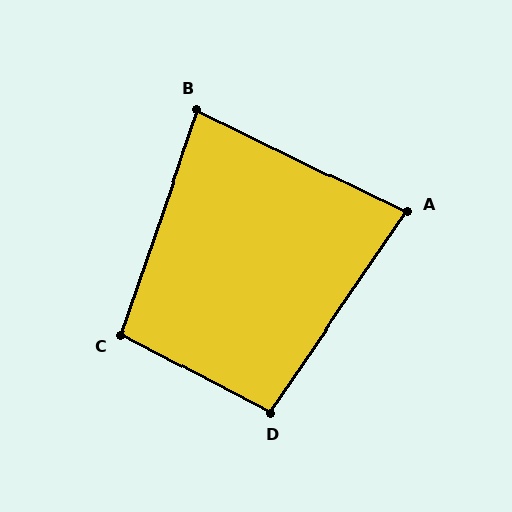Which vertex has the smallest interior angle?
A, at approximately 81 degrees.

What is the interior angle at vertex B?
Approximately 83 degrees (acute).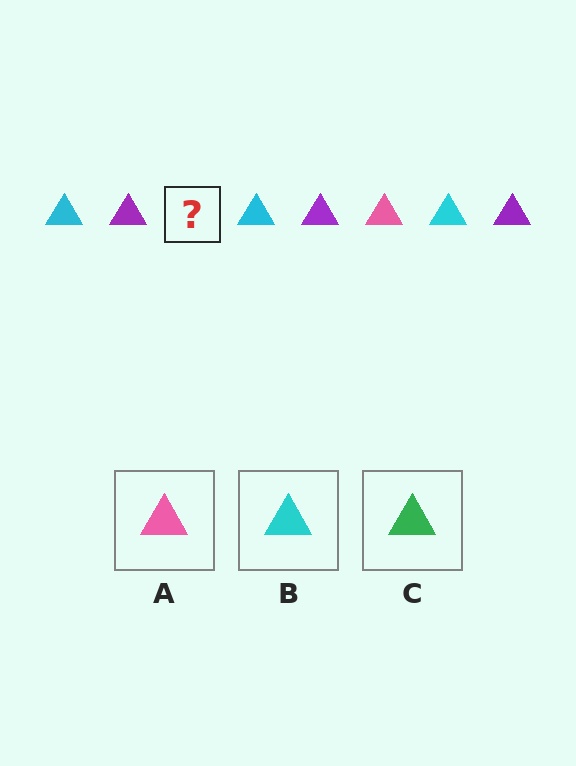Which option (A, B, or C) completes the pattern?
A.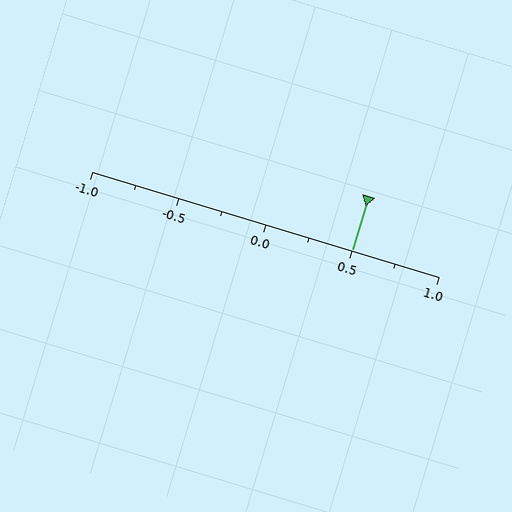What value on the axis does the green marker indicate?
The marker indicates approximately 0.5.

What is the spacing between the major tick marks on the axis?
The major ticks are spaced 0.5 apart.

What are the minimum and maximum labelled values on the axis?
The axis runs from -1.0 to 1.0.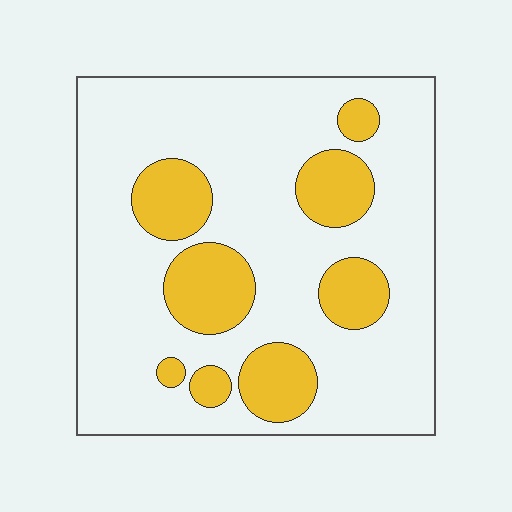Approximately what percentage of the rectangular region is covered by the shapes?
Approximately 25%.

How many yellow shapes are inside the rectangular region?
8.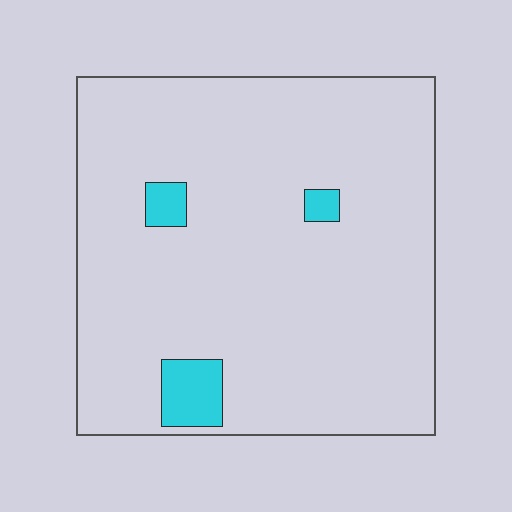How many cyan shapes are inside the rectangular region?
3.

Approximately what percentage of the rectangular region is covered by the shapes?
Approximately 5%.